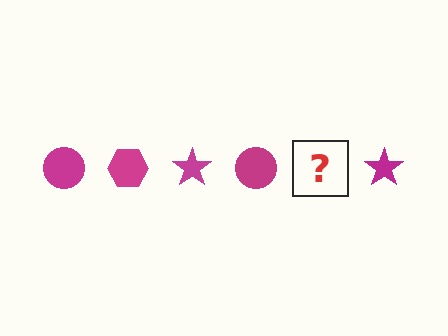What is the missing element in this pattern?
The missing element is a magenta hexagon.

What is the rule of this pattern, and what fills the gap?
The rule is that the pattern cycles through circle, hexagon, star shapes in magenta. The gap should be filled with a magenta hexagon.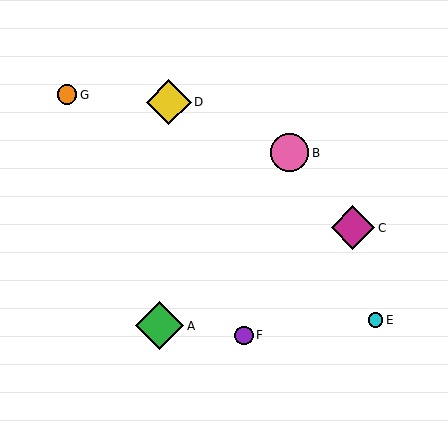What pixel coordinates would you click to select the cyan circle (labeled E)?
Click at (376, 320) to select the cyan circle E.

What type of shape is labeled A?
Shape A is a green diamond.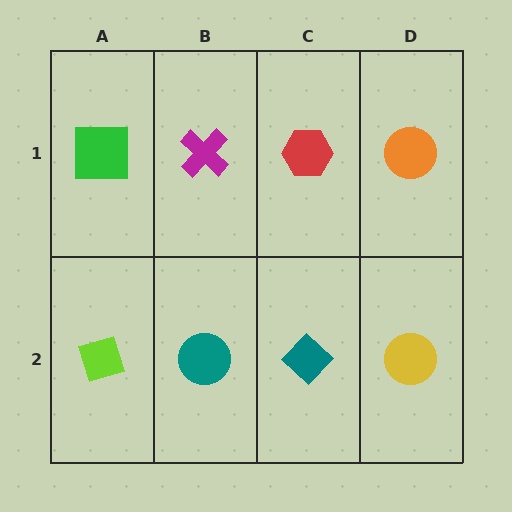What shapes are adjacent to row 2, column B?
A magenta cross (row 1, column B), a lime diamond (row 2, column A), a teal diamond (row 2, column C).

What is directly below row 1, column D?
A yellow circle.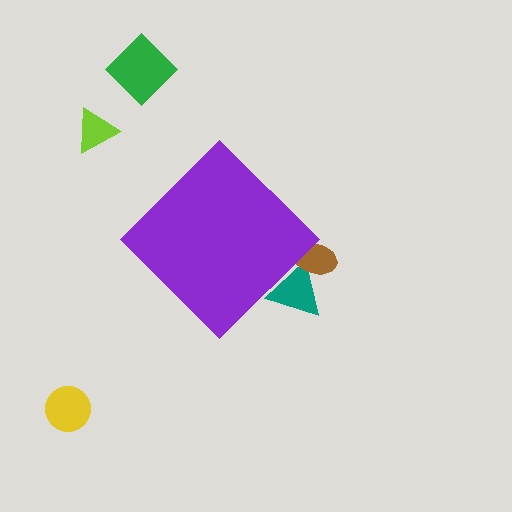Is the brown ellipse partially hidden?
Yes, the brown ellipse is partially hidden behind the purple diamond.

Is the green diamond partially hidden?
No, the green diamond is fully visible.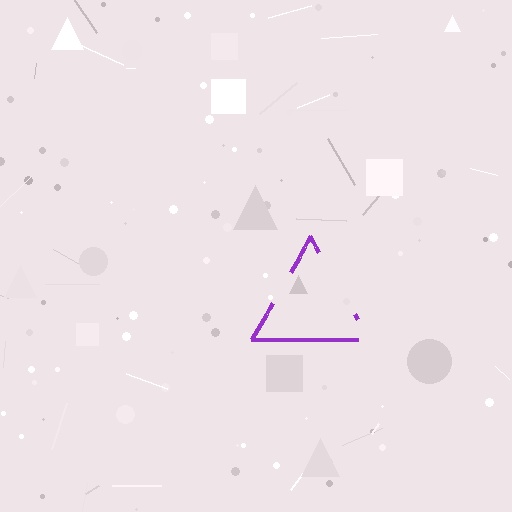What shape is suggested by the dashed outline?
The dashed outline suggests a triangle.